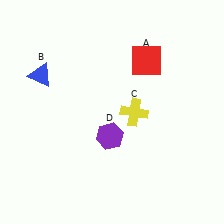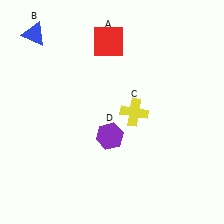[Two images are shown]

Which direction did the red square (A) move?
The red square (A) moved left.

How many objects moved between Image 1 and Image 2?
2 objects moved between the two images.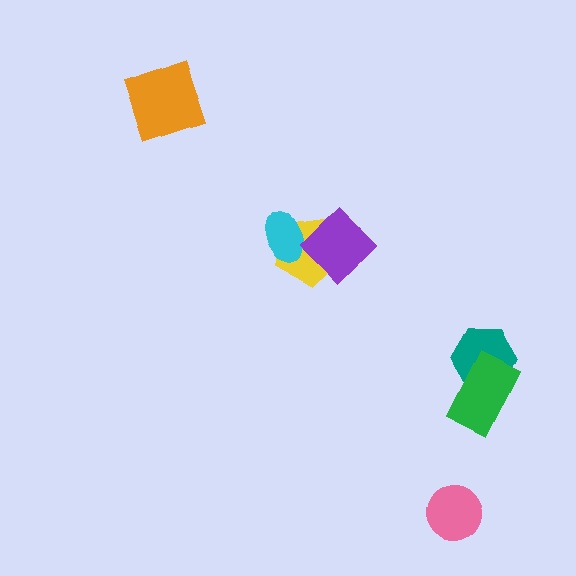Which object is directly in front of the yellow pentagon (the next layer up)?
The cyan ellipse is directly in front of the yellow pentagon.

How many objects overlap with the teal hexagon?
1 object overlaps with the teal hexagon.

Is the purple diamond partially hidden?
No, no other shape covers it.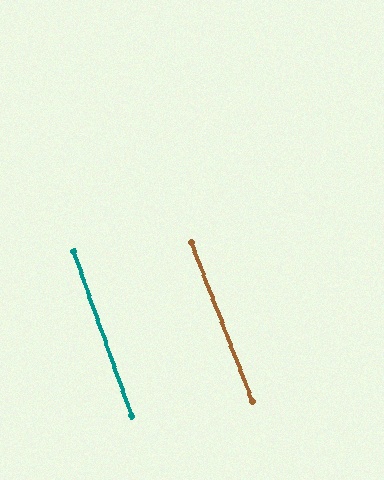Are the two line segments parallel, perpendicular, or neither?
Parallel — their directions differ by only 1.5°.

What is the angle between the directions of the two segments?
Approximately 2 degrees.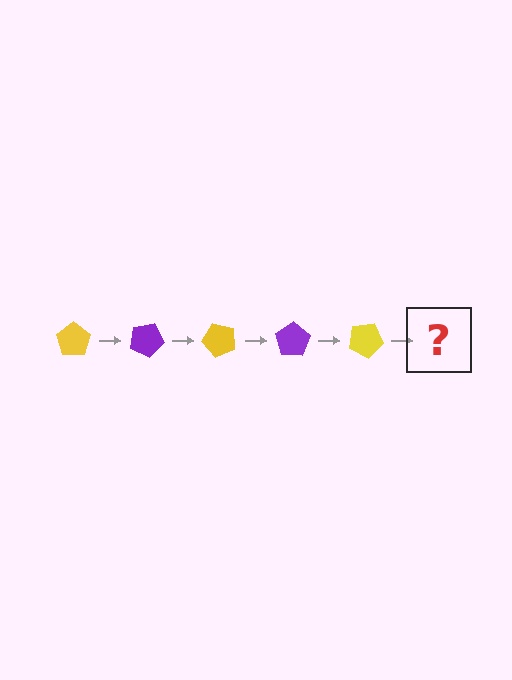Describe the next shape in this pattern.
It should be a purple pentagon, rotated 125 degrees from the start.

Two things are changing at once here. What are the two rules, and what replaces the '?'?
The two rules are that it rotates 25 degrees each step and the color cycles through yellow and purple. The '?' should be a purple pentagon, rotated 125 degrees from the start.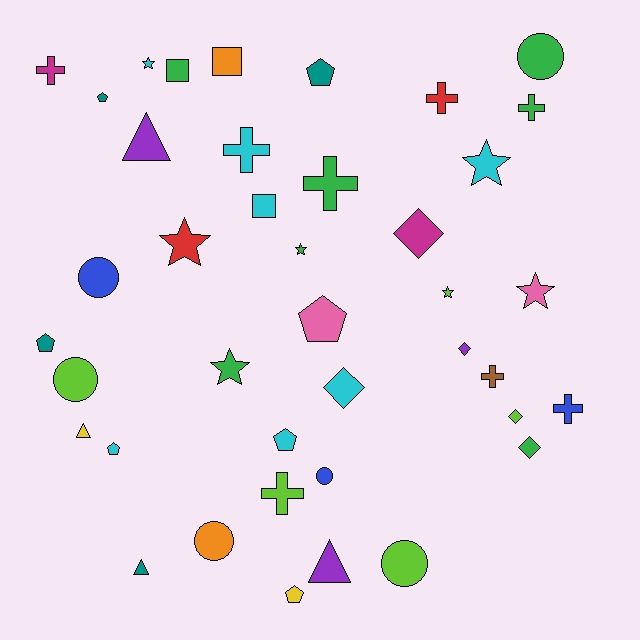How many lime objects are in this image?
There are 5 lime objects.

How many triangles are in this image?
There are 4 triangles.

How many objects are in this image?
There are 40 objects.